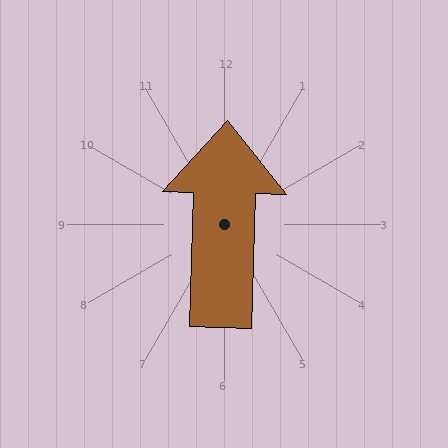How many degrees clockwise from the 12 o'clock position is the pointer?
Approximately 2 degrees.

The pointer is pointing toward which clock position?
Roughly 12 o'clock.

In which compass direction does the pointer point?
North.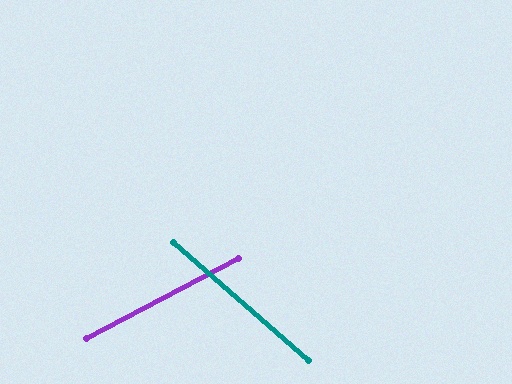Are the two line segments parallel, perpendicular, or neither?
Neither parallel nor perpendicular — they differ by about 69°.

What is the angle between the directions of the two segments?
Approximately 69 degrees.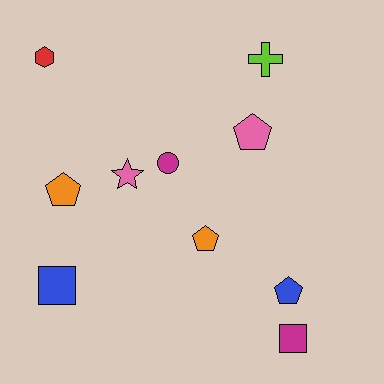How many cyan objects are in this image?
There are no cyan objects.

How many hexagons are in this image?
There is 1 hexagon.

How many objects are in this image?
There are 10 objects.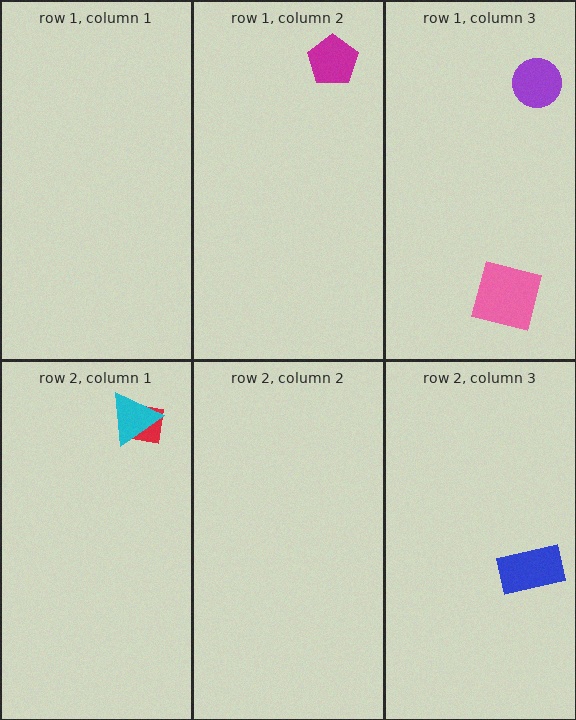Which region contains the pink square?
The row 1, column 3 region.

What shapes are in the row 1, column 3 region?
The purple circle, the pink square.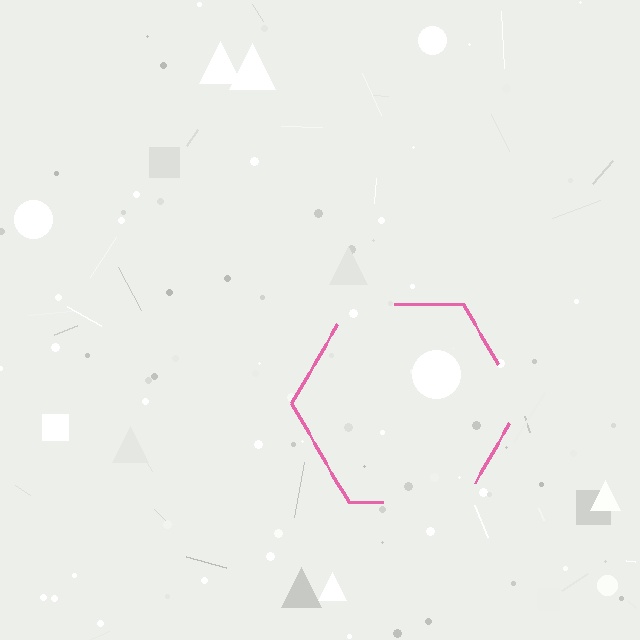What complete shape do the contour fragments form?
The contour fragments form a hexagon.